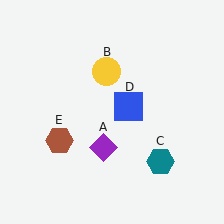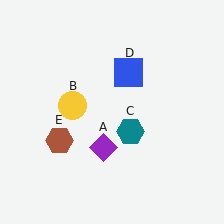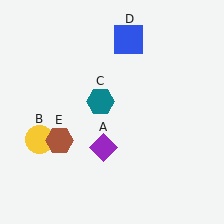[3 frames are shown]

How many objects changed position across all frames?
3 objects changed position: yellow circle (object B), teal hexagon (object C), blue square (object D).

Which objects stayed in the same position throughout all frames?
Purple diamond (object A) and brown hexagon (object E) remained stationary.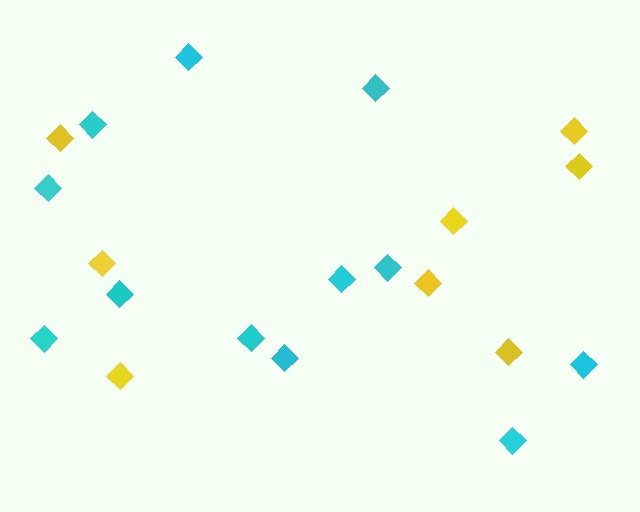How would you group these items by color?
There are 2 groups: one group of yellow diamonds (8) and one group of cyan diamonds (12).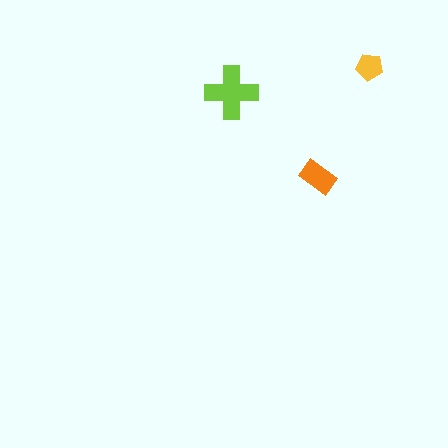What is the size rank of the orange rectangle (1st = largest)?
2nd.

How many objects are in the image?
There are 3 objects in the image.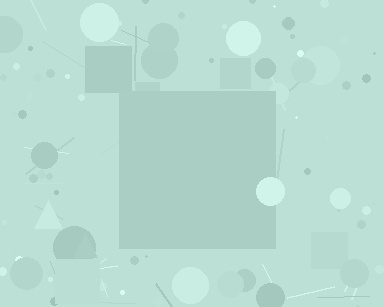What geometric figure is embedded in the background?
A square is embedded in the background.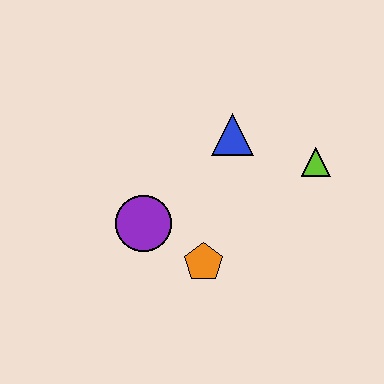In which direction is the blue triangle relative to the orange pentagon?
The blue triangle is above the orange pentagon.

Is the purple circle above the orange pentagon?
Yes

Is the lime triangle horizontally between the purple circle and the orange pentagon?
No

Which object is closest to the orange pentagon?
The purple circle is closest to the orange pentagon.